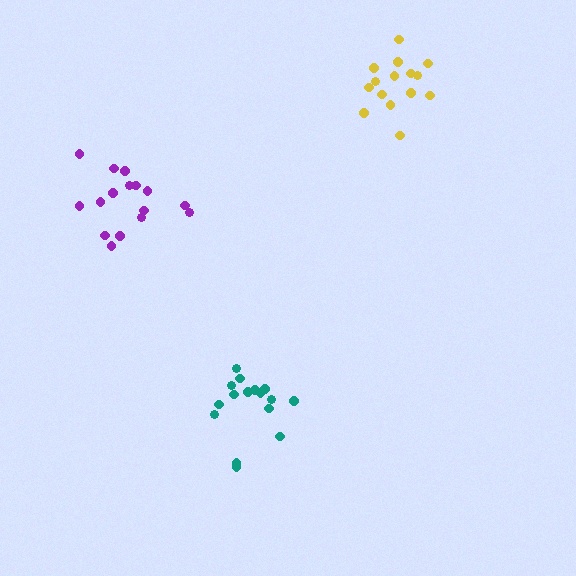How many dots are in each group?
Group 1: 16 dots, Group 2: 16 dots, Group 3: 15 dots (47 total).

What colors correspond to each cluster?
The clusters are colored: teal, purple, yellow.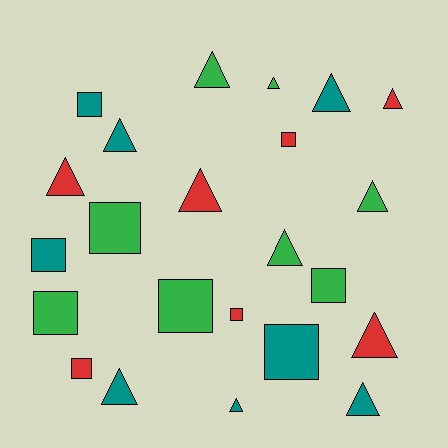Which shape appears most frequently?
Triangle, with 13 objects.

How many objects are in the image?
There are 23 objects.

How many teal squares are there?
There are 3 teal squares.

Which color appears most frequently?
Teal, with 8 objects.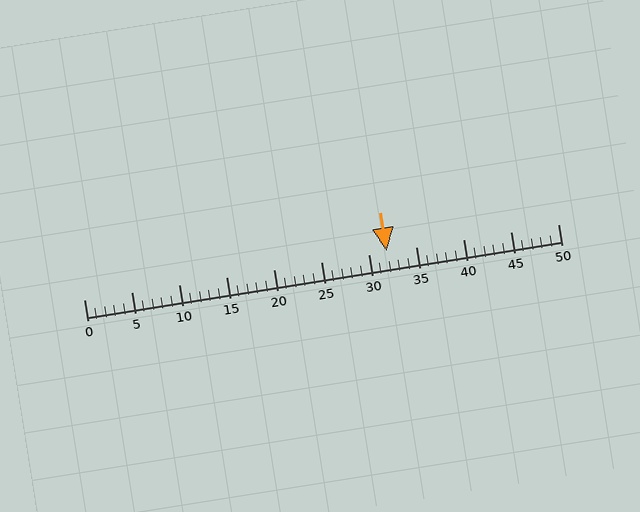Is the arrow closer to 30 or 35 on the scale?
The arrow is closer to 30.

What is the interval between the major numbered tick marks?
The major tick marks are spaced 5 units apart.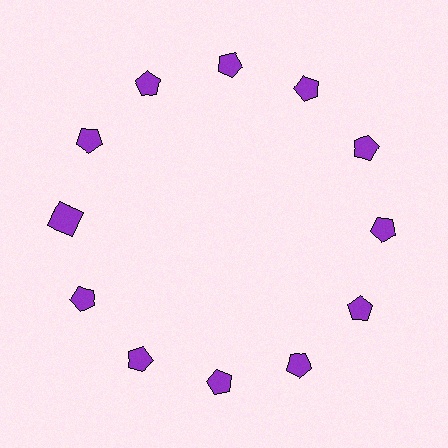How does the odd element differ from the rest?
It has a different shape: square instead of pentagon.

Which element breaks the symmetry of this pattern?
The purple square at roughly the 9 o'clock position breaks the symmetry. All other shapes are purple pentagons.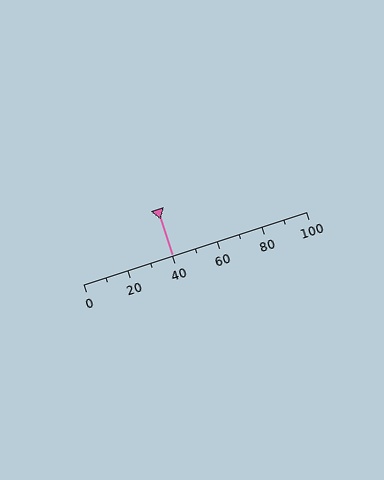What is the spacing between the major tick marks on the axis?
The major ticks are spaced 20 apart.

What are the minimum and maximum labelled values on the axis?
The axis runs from 0 to 100.